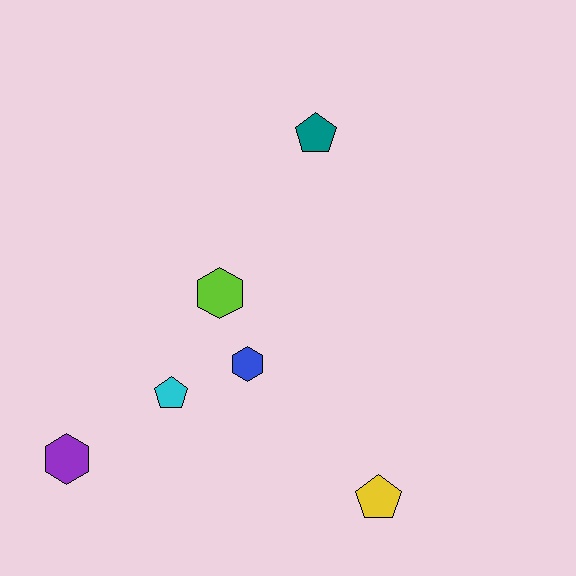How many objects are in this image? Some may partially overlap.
There are 6 objects.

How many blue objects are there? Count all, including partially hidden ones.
There is 1 blue object.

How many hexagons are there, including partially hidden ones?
There are 3 hexagons.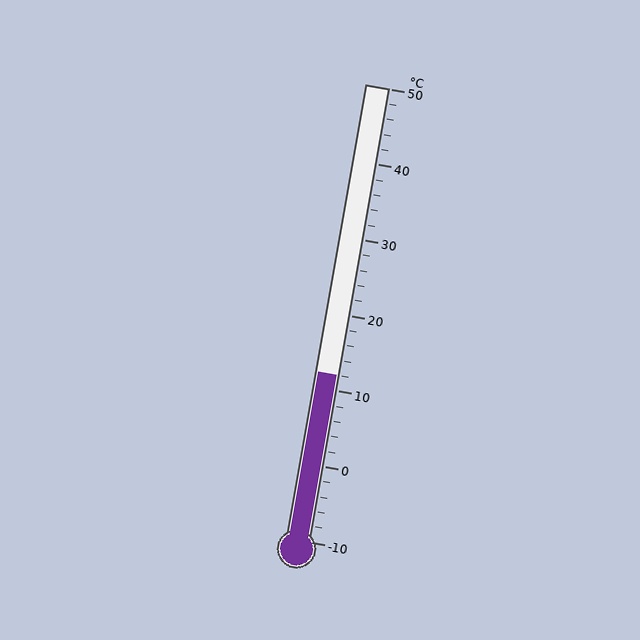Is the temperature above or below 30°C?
The temperature is below 30°C.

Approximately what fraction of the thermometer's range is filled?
The thermometer is filled to approximately 35% of its range.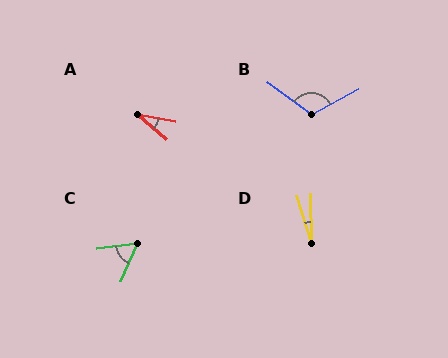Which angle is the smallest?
D, at approximately 17 degrees.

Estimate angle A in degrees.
Approximately 30 degrees.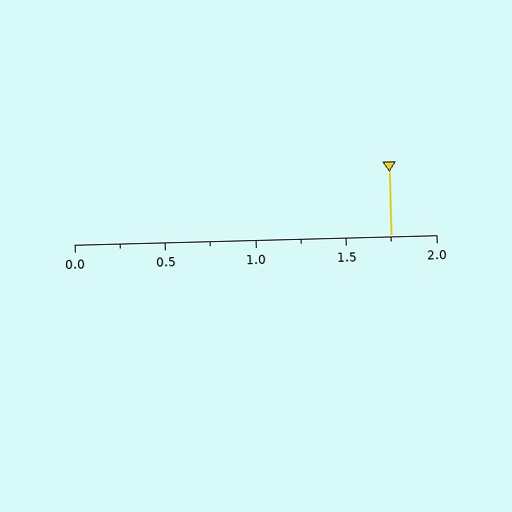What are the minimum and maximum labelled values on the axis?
The axis runs from 0.0 to 2.0.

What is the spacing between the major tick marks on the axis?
The major ticks are spaced 0.5 apart.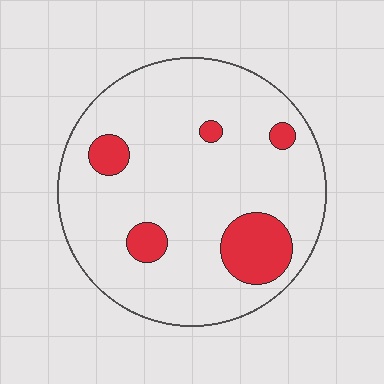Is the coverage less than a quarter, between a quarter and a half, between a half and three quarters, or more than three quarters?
Less than a quarter.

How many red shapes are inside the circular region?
5.